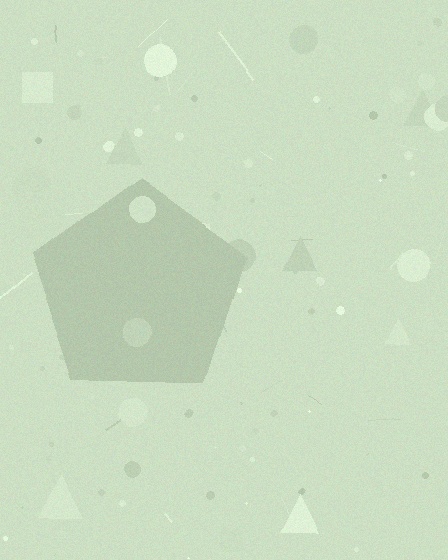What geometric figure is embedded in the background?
A pentagon is embedded in the background.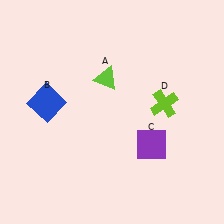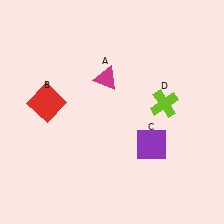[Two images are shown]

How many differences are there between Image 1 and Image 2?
There are 2 differences between the two images.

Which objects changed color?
A changed from lime to magenta. B changed from blue to red.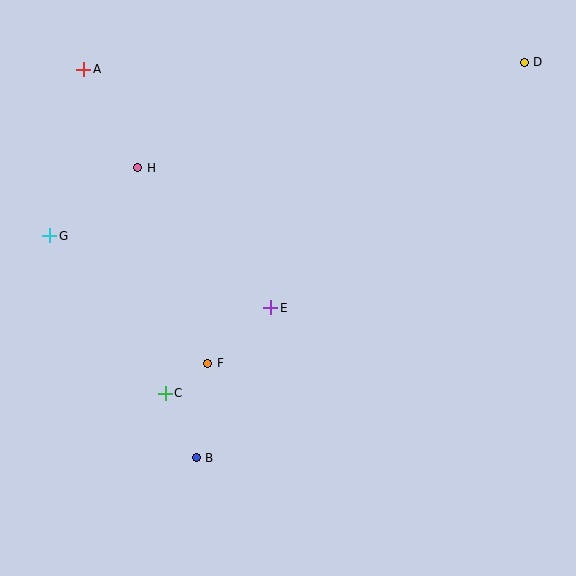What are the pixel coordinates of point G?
Point G is at (50, 236).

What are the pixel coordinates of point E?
Point E is at (271, 308).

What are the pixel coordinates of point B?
Point B is at (196, 458).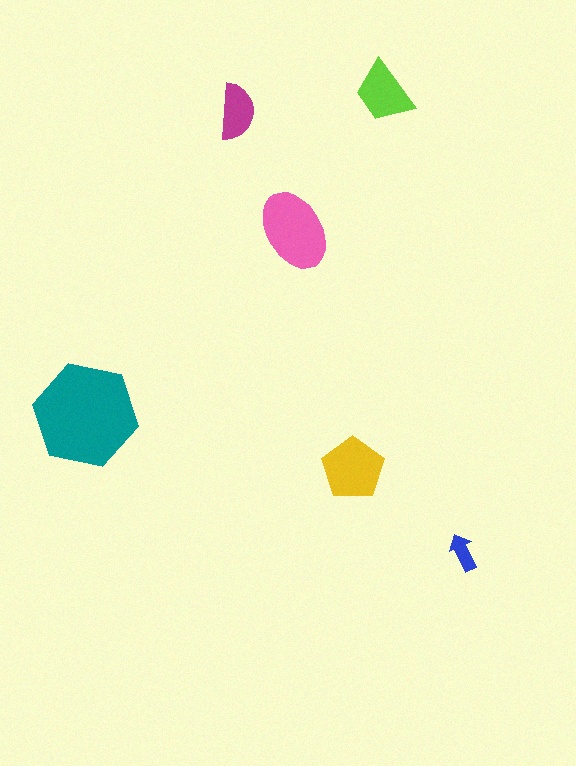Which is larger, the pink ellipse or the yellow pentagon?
The pink ellipse.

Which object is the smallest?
The blue arrow.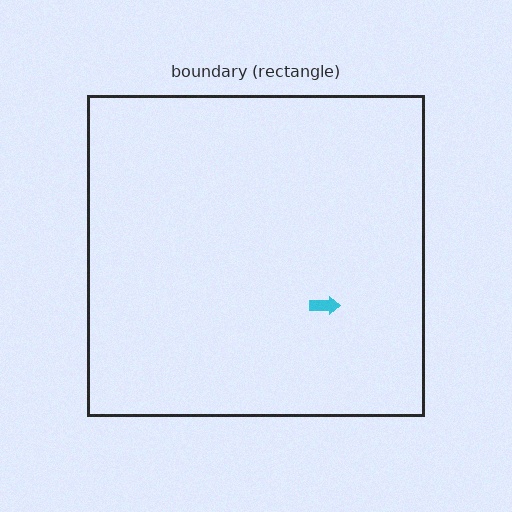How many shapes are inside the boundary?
1 inside, 0 outside.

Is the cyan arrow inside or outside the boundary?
Inside.